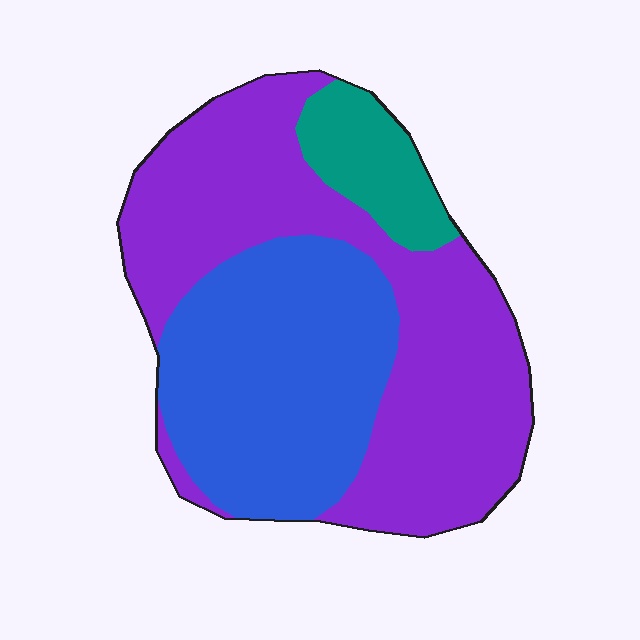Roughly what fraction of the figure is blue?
Blue takes up between a quarter and a half of the figure.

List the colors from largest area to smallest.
From largest to smallest: purple, blue, teal.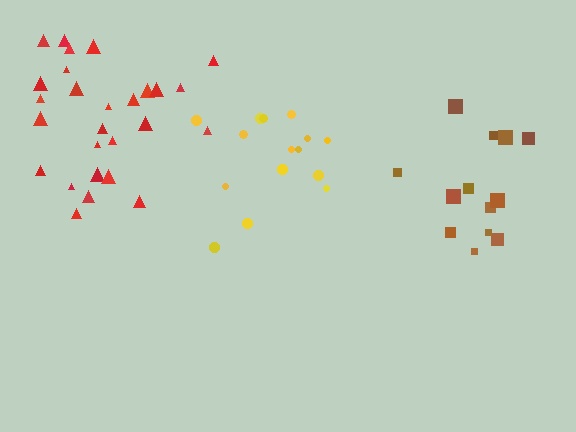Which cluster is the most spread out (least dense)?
Yellow.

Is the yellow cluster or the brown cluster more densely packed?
Brown.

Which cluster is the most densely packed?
Red.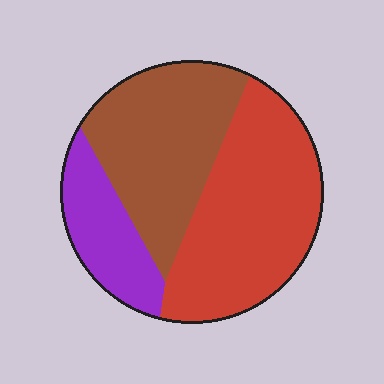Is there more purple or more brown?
Brown.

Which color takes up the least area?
Purple, at roughly 20%.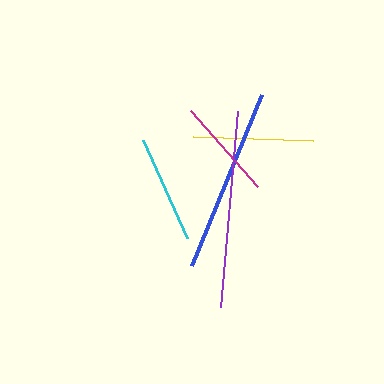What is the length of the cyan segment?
The cyan segment is approximately 107 pixels long.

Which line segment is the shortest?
The magenta line is the shortest at approximately 101 pixels.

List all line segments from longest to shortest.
From longest to shortest: purple, blue, yellow, cyan, magenta.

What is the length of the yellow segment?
The yellow segment is approximately 120 pixels long.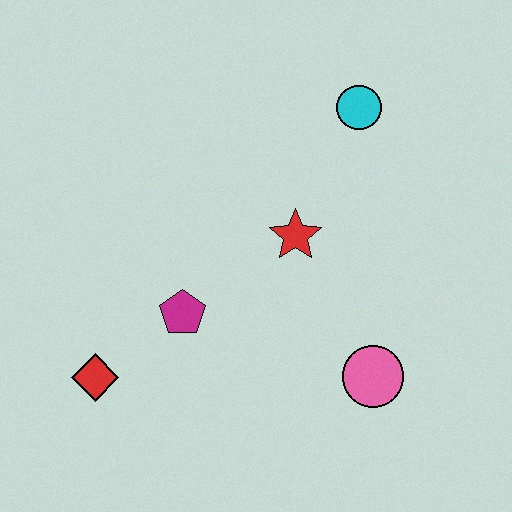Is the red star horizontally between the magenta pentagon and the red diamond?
No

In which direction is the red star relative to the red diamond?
The red star is to the right of the red diamond.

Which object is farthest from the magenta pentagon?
The cyan circle is farthest from the magenta pentagon.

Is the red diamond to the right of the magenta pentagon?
No